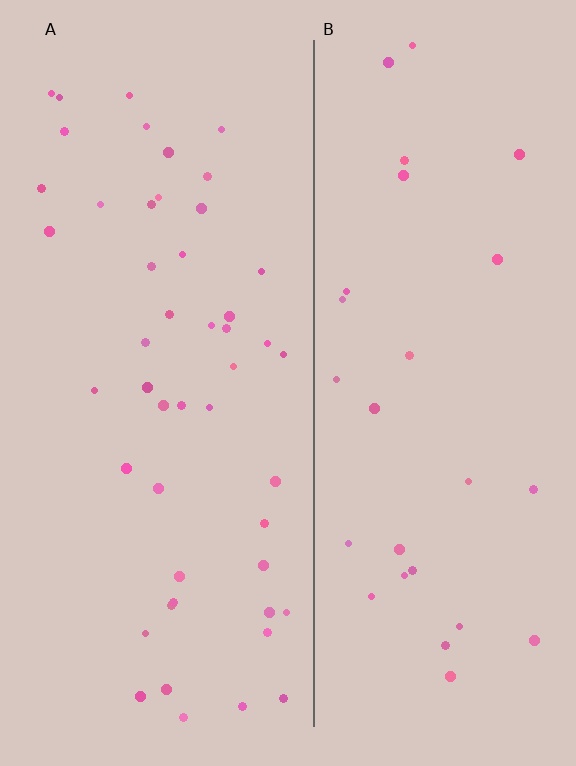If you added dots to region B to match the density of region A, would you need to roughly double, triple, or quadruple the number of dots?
Approximately double.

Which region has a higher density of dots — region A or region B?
A (the left).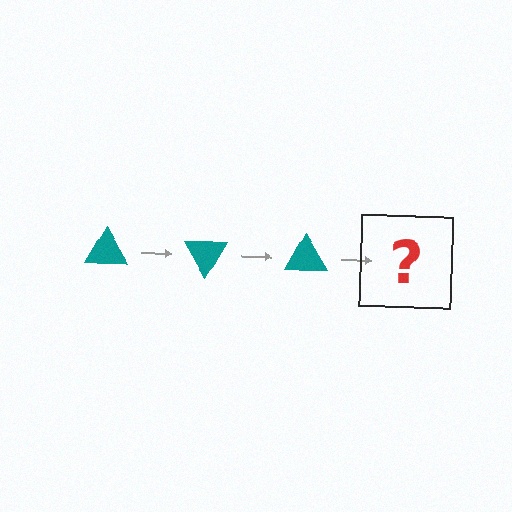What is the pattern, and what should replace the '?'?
The pattern is that the triangle rotates 60 degrees each step. The '?' should be a teal triangle rotated 180 degrees.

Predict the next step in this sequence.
The next step is a teal triangle rotated 180 degrees.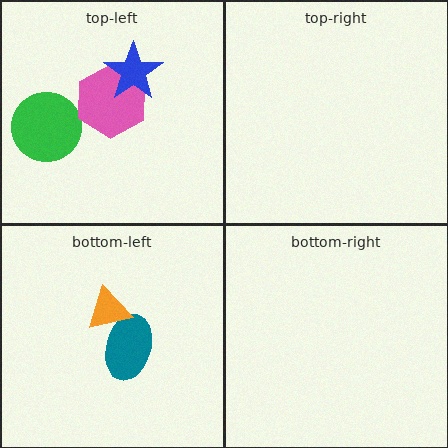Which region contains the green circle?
The top-left region.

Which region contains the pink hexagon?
The top-left region.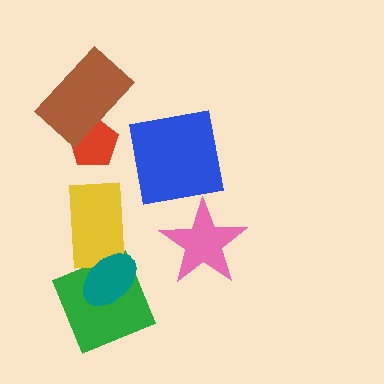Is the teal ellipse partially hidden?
No, no other shape covers it.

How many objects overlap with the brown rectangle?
1 object overlaps with the brown rectangle.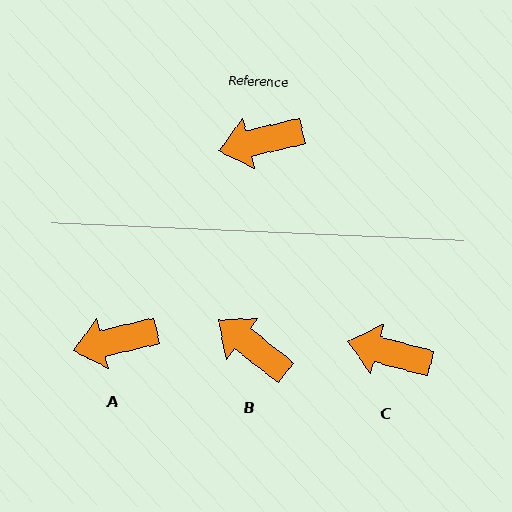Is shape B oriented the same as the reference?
No, it is off by about 51 degrees.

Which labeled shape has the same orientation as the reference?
A.